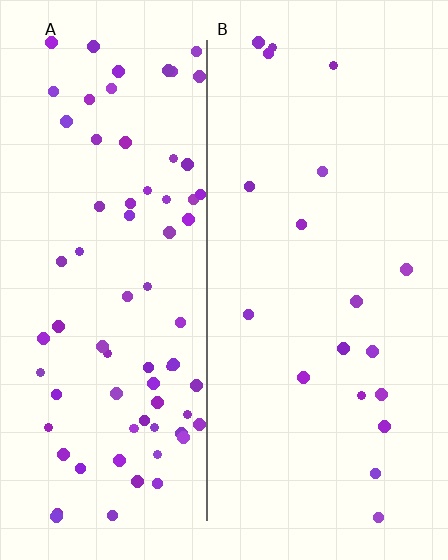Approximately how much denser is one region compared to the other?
Approximately 4.0× — region A over region B.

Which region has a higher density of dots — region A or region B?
A (the left).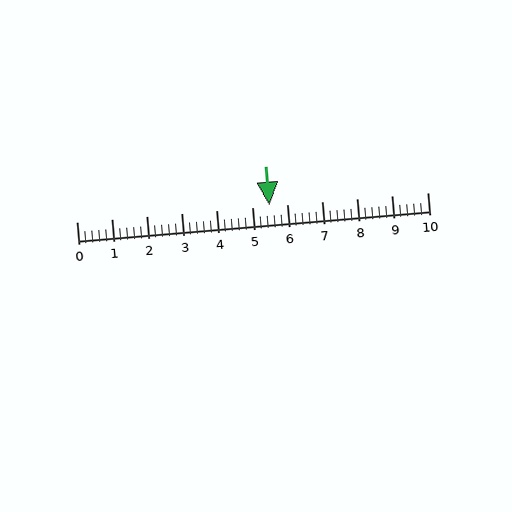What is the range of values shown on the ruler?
The ruler shows values from 0 to 10.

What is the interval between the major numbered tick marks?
The major tick marks are spaced 1 units apart.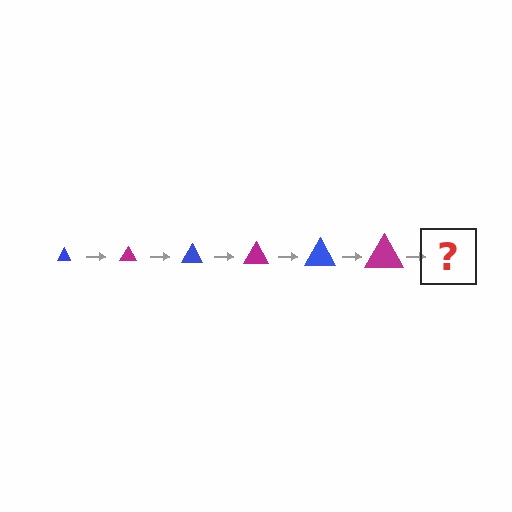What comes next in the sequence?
The next element should be a blue triangle, larger than the previous one.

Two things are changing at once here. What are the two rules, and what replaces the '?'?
The two rules are that the triangle grows larger each step and the color cycles through blue and magenta. The '?' should be a blue triangle, larger than the previous one.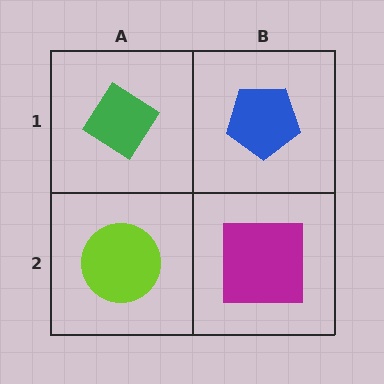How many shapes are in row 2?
2 shapes.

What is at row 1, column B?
A blue pentagon.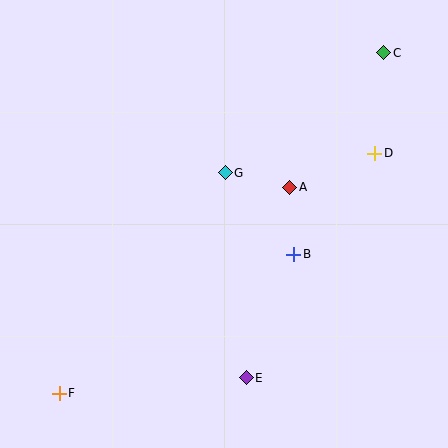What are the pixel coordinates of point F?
Point F is at (59, 393).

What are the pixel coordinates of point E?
Point E is at (246, 378).